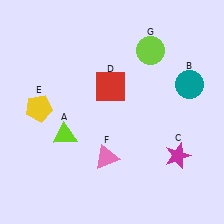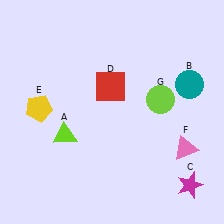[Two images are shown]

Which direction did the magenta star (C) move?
The magenta star (C) moved down.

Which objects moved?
The objects that moved are: the magenta star (C), the pink triangle (F), the lime circle (G).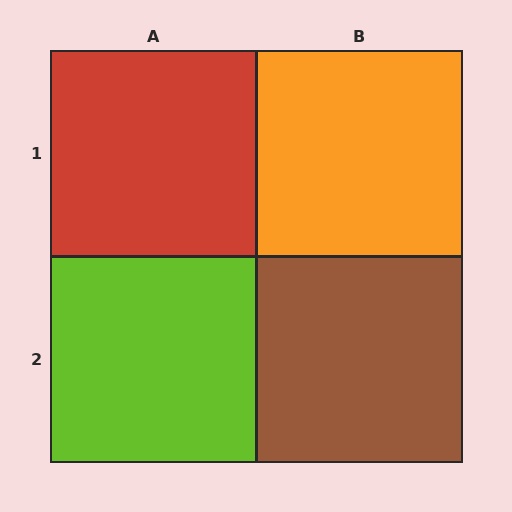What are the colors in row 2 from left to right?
Lime, brown.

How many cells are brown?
1 cell is brown.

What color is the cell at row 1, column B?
Orange.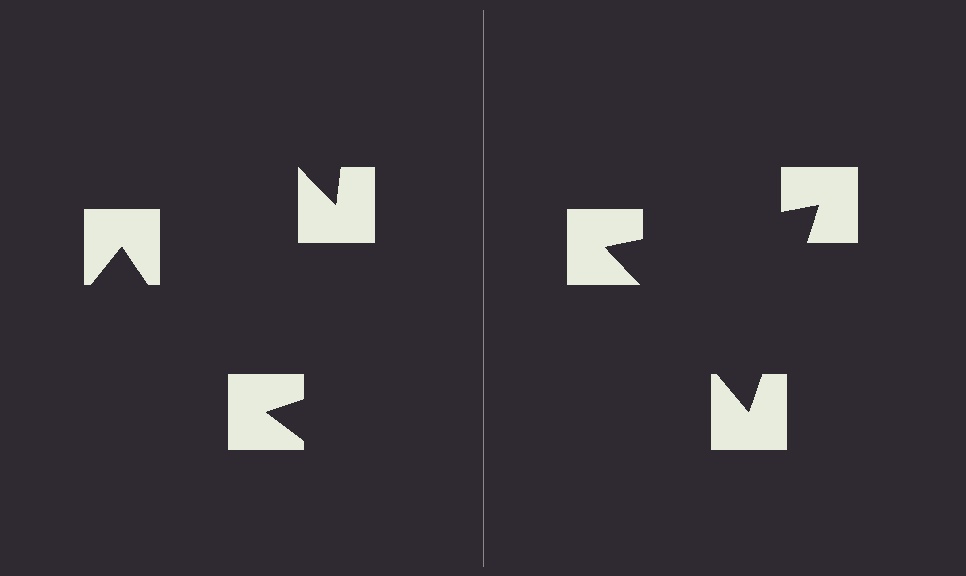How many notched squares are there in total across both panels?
6 — 3 on each side.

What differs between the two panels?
The notched squares are positioned identically on both sides; only the wedge orientations differ. On the right they align to a triangle; on the left they are misaligned.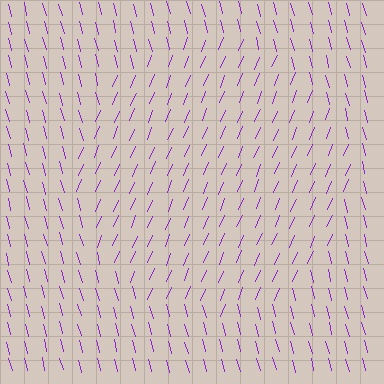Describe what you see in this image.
The image is filled with small purple line segments. A circle region in the image has lines oriented differently from the surrounding lines, creating a visible texture boundary.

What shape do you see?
I see a circle.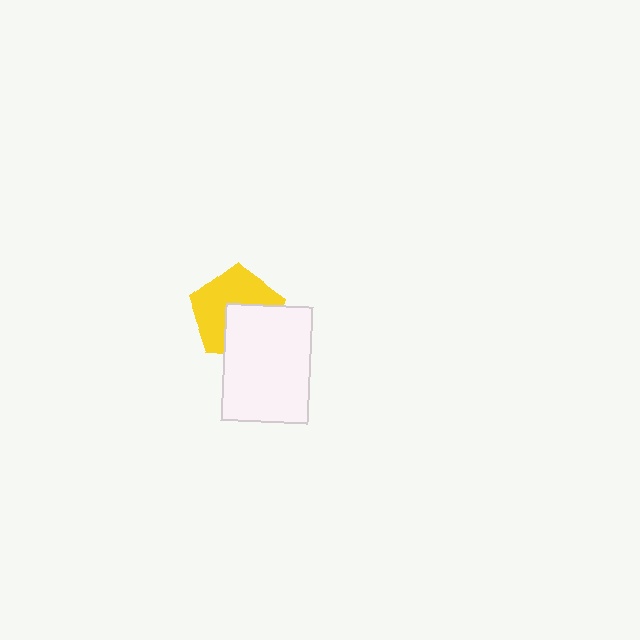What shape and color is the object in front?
The object in front is a white rectangle.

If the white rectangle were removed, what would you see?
You would see the complete yellow pentagon.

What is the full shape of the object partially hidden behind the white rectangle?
The partially hidden object is a yellow pentagon.